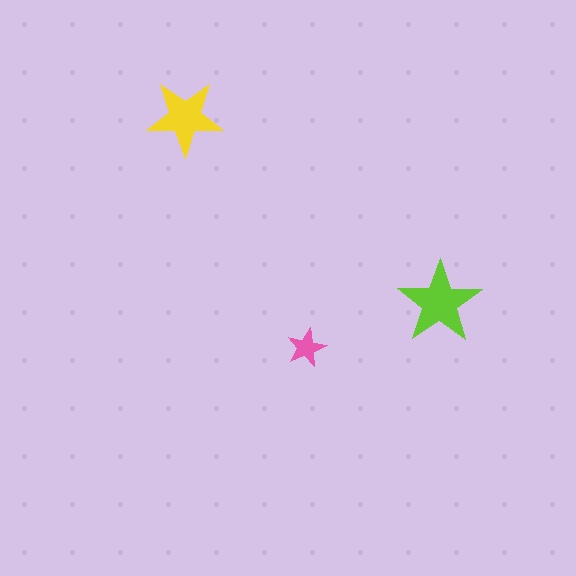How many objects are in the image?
There are 3 objects in the image.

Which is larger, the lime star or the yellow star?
The lime one.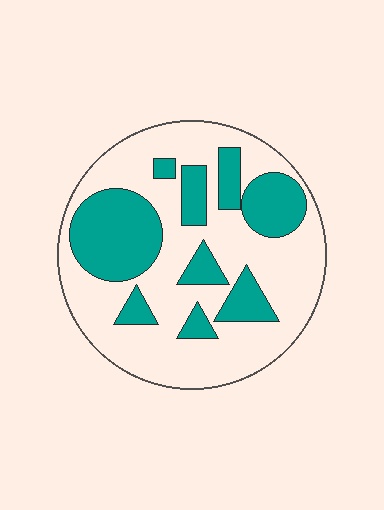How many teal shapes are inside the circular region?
9.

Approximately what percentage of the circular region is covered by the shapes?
Approximately 35%.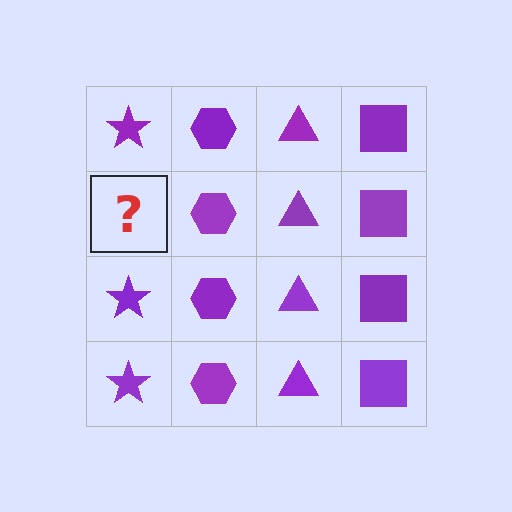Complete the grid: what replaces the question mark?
The question mark should be replaced with a purple star.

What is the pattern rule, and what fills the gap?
The rule is that each column has a consistent shape. The gap should be filled with a purple star.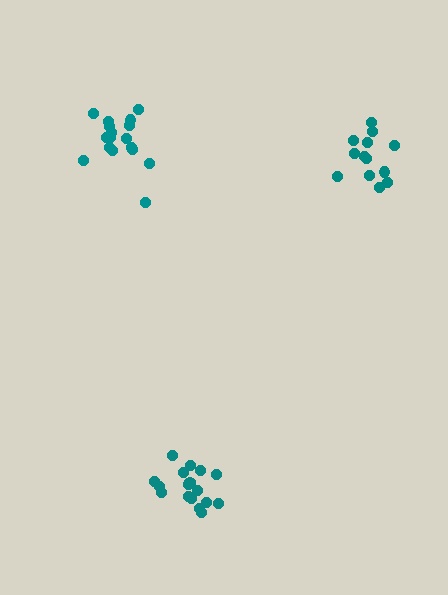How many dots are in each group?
Group 1: 13 dots, Group 2: 17 dots, Group 3: 17 dots (47 total).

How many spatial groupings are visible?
There are 3 spatial groupings.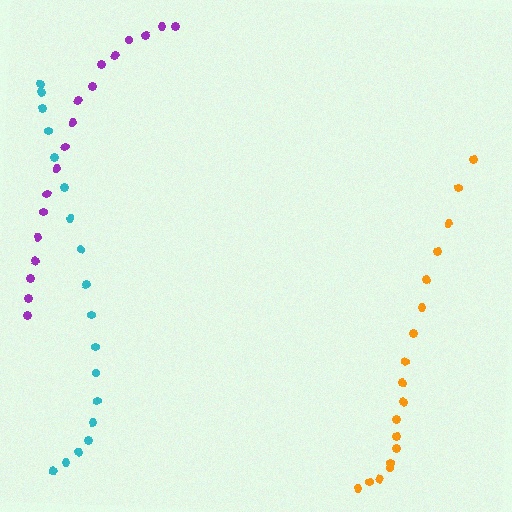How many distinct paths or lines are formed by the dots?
There are 3 distinct paths.